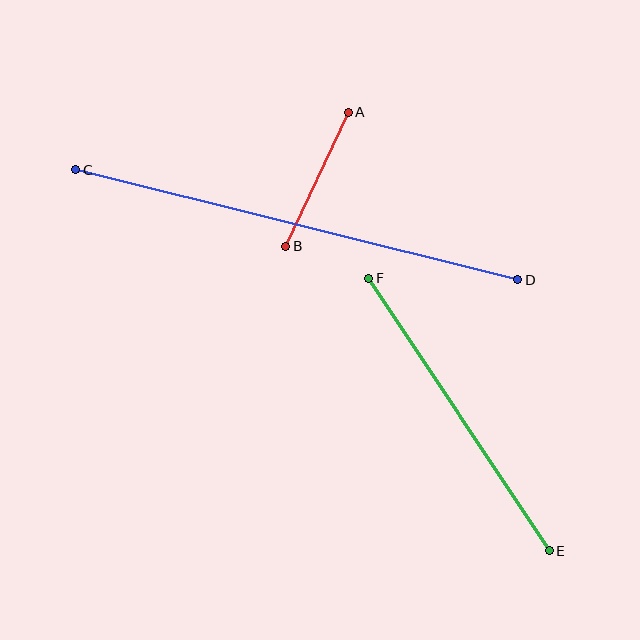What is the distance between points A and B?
The distance is approximately 148 pixels.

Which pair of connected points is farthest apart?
Points C and D are farthest apart.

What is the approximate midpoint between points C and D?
The midpoint is at approximately (297, 225) pixels.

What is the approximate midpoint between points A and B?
The midpoint is at approximately (317, 179) pixels.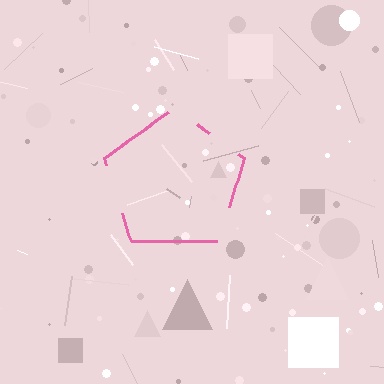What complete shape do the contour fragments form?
The contour fragments form a pentagon.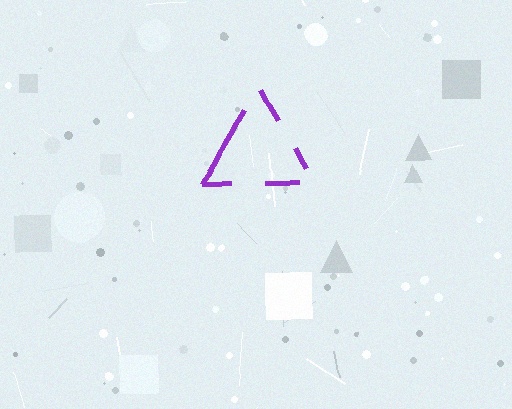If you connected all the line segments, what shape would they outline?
They would outline a triangle.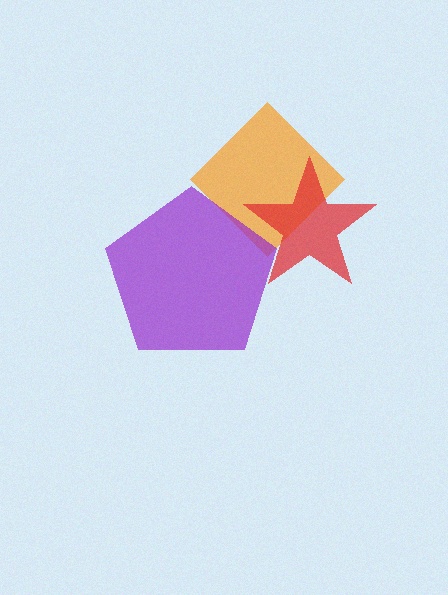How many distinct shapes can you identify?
There are 3 distinct shapes: an orange diamond, a red star, a purple pentagon.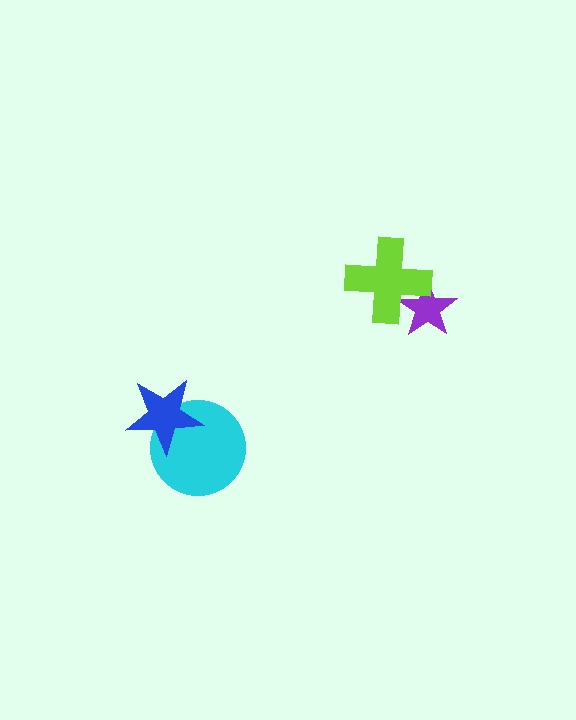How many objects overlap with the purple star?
1 object overlaps with the purple star.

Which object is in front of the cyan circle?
The blue star is in front of the cyan circle.